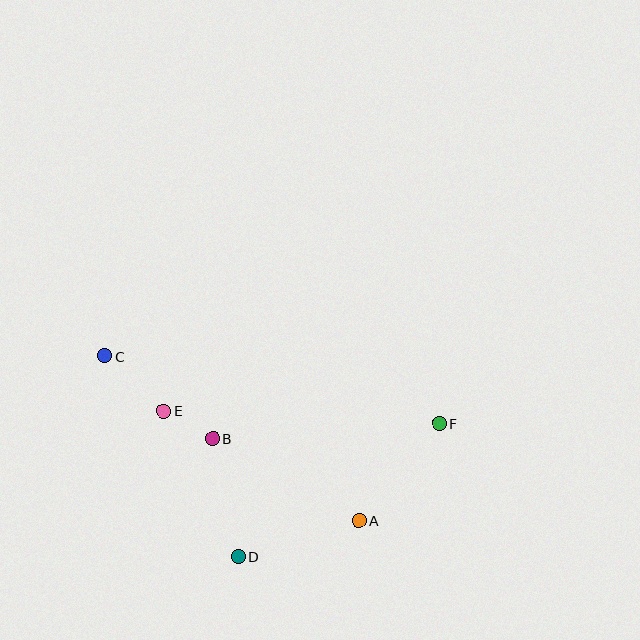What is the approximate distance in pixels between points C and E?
The distance between C and E is approximately 81 pixels.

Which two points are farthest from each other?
Points C and F are farthest from each other.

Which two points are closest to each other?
Points B and E are closest to each other.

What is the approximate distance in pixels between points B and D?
The distance between B and D is approximately 121 pixels.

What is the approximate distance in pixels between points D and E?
The distance between D and E is approximately 164 pixels.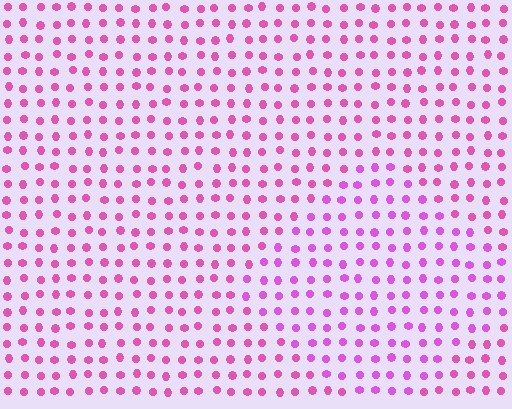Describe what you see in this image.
The image is filled with small pink elements in a uniform arrangement. A diamond-shaped region is visible where the elements are tinted to a slightly different hue, forming a subtle color boundary.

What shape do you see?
I see a diamond.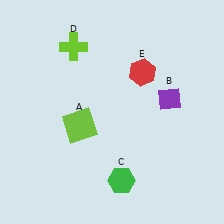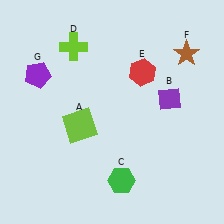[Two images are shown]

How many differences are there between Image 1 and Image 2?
There are 2 differences between the two images.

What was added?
A brown star (F), a purple pentagon (G) were added in Image 2.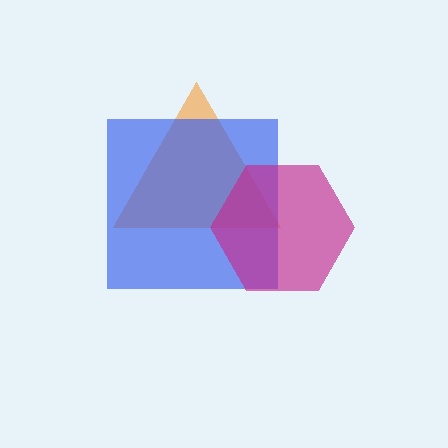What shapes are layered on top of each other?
The layered shapes are: an orange triangle, a blue square, a magenta hexagon.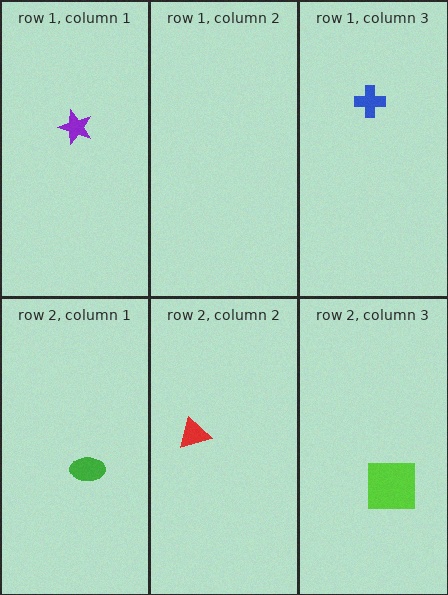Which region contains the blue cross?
The row 1, column 3 region.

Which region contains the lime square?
The row 2, column 3 region.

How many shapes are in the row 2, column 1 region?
1.